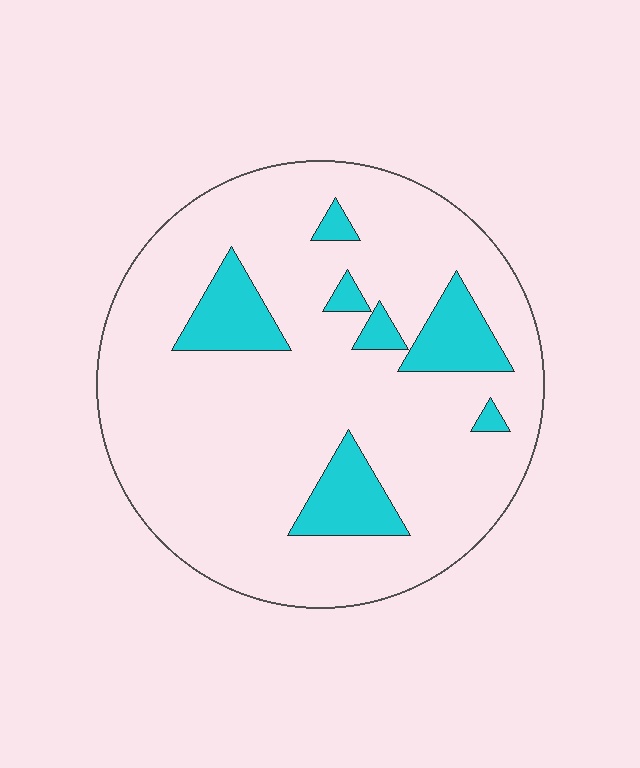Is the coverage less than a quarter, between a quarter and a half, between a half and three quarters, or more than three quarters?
Less than a quarter.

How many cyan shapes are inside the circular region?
7.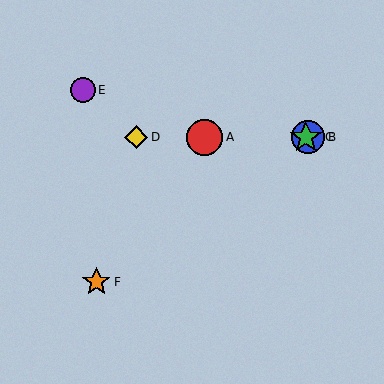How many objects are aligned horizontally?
4 objects (A, B, C, D) are aligned horizontally.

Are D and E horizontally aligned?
No, D is at y≈137 and E is at y≈90.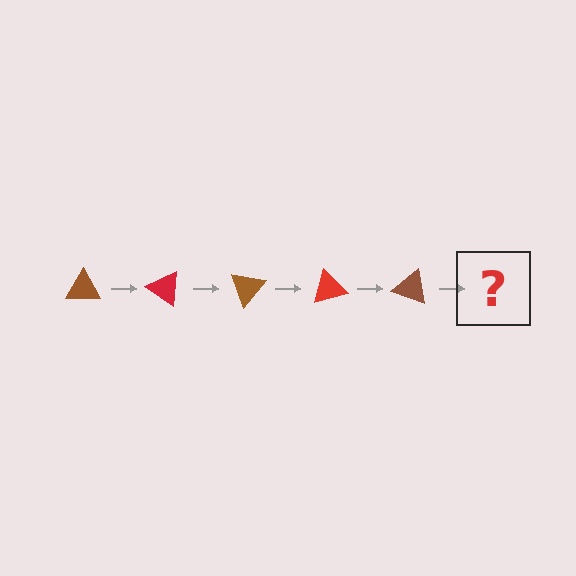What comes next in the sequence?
The next element should be a red triangle, rotated 175 degrees from the start.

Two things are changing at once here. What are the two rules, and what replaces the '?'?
The two rules are that it rotates 35 degrees each step and the color cycles through brown and red. The '?' should be a red triangle, rotated 175 degrees from the start.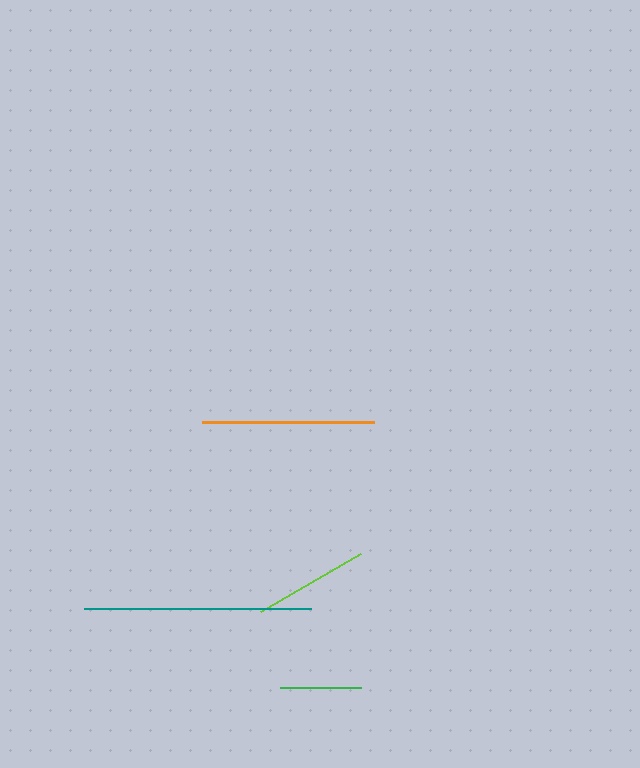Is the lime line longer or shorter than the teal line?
The teal line is longer than the lime line.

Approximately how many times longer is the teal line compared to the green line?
The teal line is approximately 2.8 times the length of the green line.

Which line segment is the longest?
The teal line is the longest at approximately 227 pixels.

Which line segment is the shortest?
The green line is the shortest at approximately 81 pixels.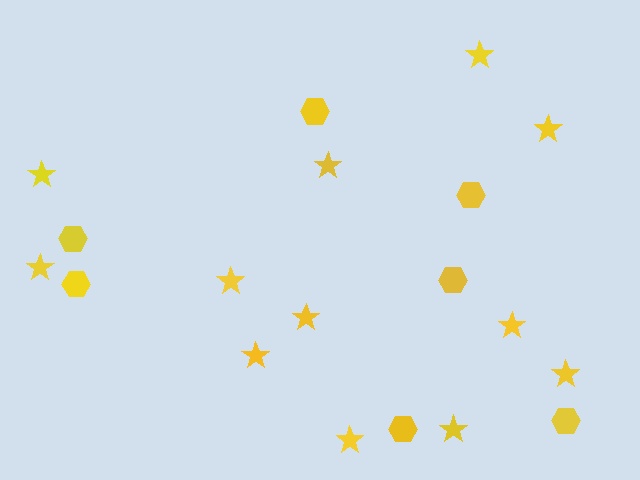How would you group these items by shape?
There are 2 groups: one group of stars (12) and one group of hexagons (7).